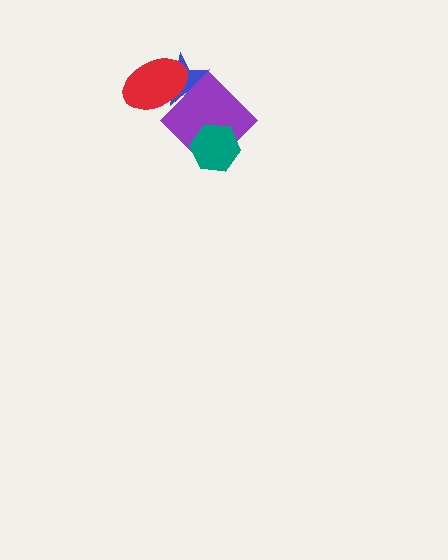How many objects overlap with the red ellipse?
2 objects overlap with the red ellipse.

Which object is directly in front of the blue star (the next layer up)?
The purple diamond is directly in front of the blue star.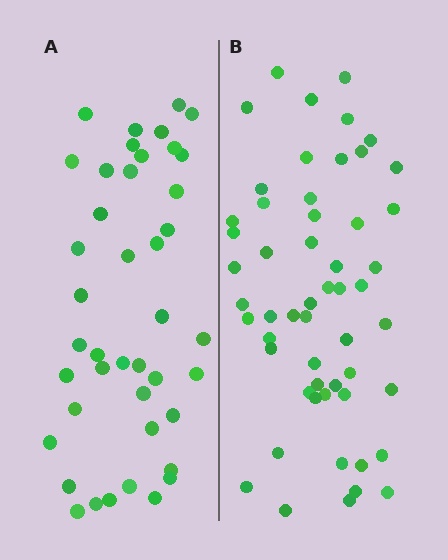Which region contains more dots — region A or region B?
Region B (the right region) has more dots.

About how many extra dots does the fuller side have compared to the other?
Region B has roughly 12 or so more dots than region A.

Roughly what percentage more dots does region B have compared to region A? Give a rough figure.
About 30% more.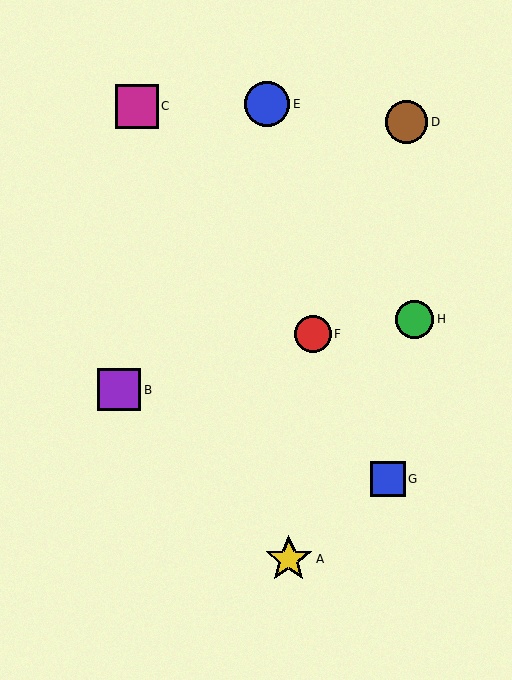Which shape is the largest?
The yellow star (labeled A) is the largest.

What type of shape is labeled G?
Shape G is a blue square.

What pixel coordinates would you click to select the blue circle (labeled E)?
Click at (267, 104) to select the blue circle E.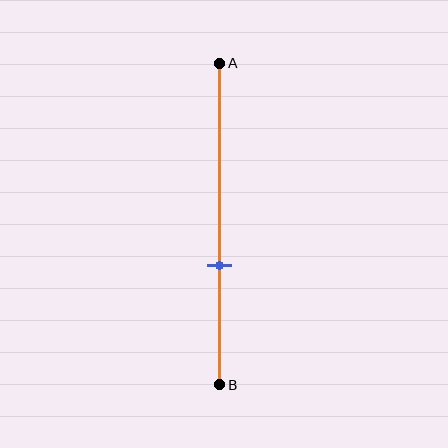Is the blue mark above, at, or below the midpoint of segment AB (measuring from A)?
The blue mark is below the midpoint of segment AB.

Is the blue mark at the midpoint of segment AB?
No, the mark is at about 65% from A, not at the 50% midpoint.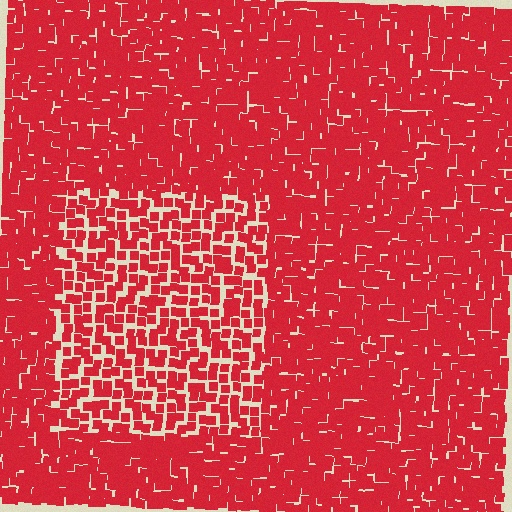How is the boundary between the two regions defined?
The boundary is defined by a change in element density (approximately 1.7x ratio). All elements are the same color, size, and shape.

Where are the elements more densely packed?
The elements are more densely packed outside the rectangle boundary.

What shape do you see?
I see a rectangle.